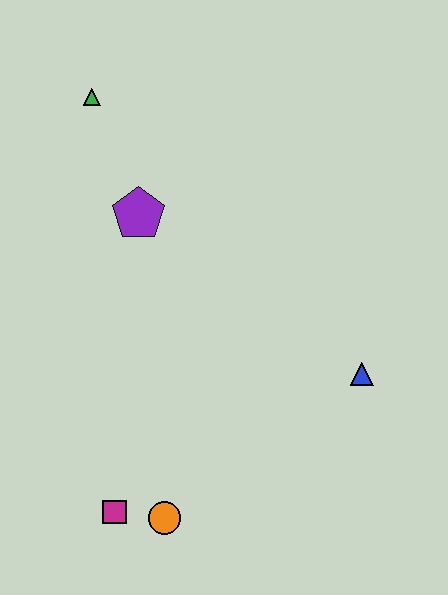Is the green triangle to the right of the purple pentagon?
No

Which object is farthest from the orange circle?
The green triangle is farthest from the orange circle.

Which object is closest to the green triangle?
The purple pentagon is closest to the green triangle.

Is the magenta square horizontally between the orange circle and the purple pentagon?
No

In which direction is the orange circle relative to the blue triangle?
The orange circle is to the left of the blue triangle.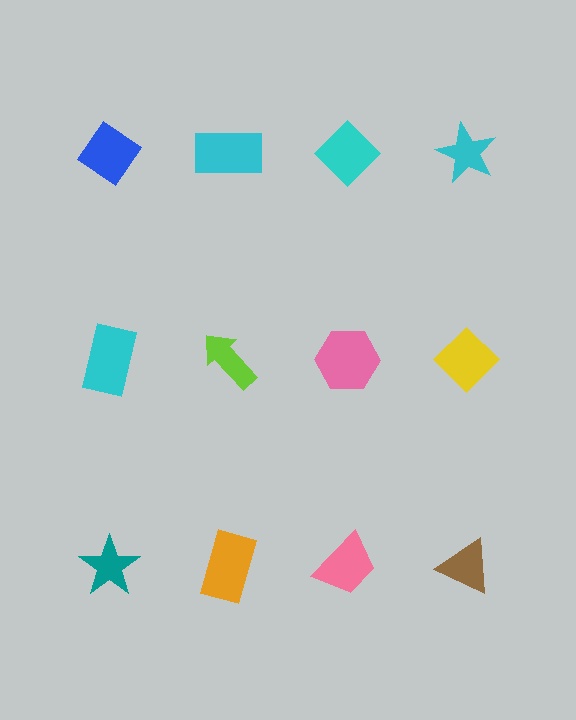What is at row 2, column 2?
A lime arrow.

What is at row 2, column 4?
A yellow diamond.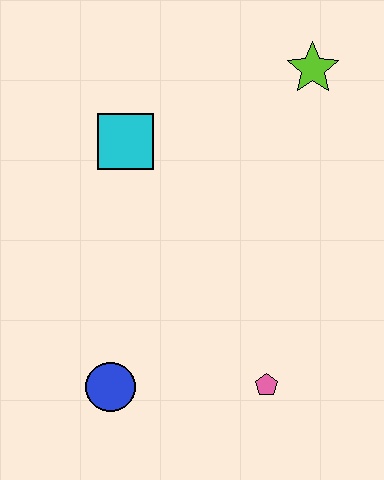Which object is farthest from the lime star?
The blue circle is farthest from the lime star.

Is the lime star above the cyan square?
Yes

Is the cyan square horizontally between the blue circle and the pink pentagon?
Yes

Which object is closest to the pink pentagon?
The blue circle is closest to the pink pentagon.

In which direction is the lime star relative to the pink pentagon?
The lime star is above the pink pentagon.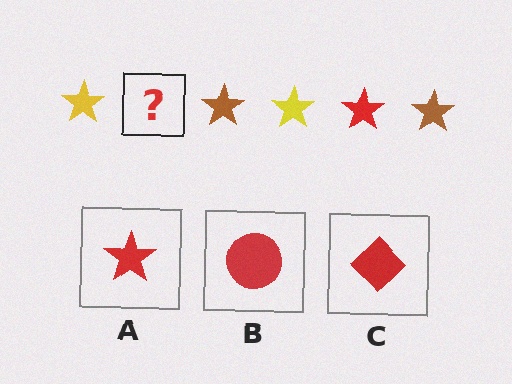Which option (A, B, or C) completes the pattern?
A.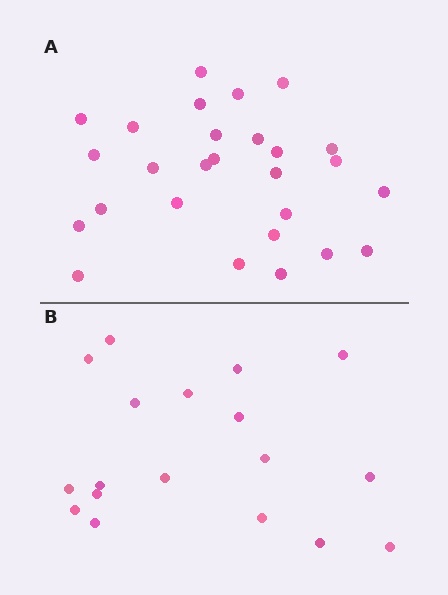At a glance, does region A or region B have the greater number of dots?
Region A (the top region) has more dots.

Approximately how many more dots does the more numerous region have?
Region A has roughly 8 or so more dots than region B.